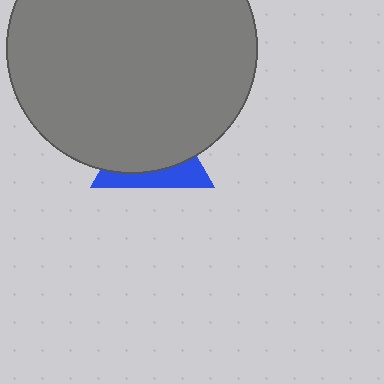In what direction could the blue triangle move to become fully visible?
The blue triangle could move down. That would shift it out from behind the gray circle entirely.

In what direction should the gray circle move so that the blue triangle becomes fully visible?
The gray circle should move up. That is the shortest direction to clear the overlap and leave the blue triangle fully visible.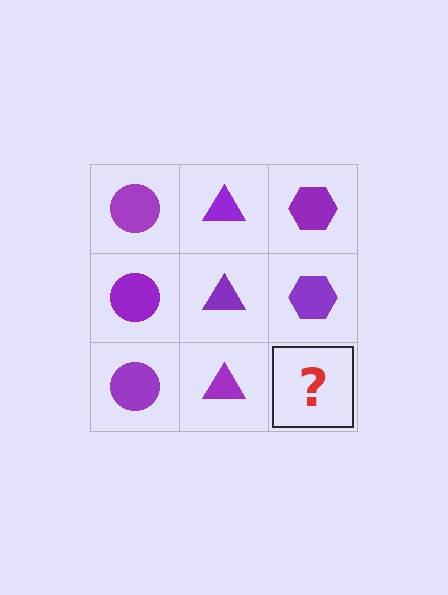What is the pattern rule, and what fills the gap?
The rule is that each column has a consistent shape. The gap should be filled with a purple hexagon.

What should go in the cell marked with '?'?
The missing cell should contain a purple hexagon.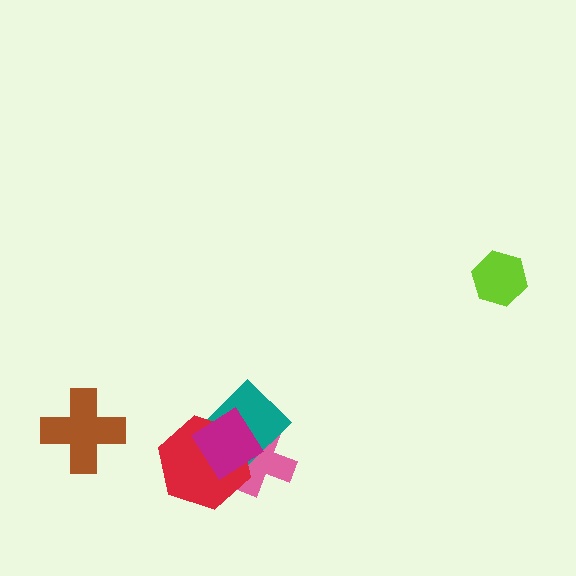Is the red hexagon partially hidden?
Yes, it is partially covered by another shape.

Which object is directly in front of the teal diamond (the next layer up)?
The red hexagon is directly in front of the teal diamond.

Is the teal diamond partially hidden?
Yes, it is partially covered by another shape.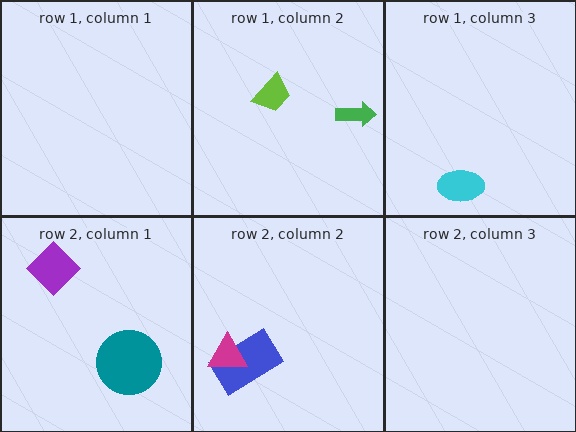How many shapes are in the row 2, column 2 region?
2.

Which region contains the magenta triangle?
The row 2, column 2 region.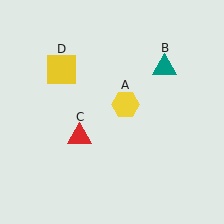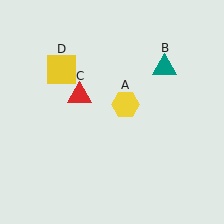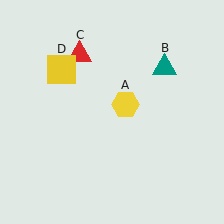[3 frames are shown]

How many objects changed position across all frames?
1 object changed position: red triangle (object C).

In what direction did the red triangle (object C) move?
The red triangle (object C) moved up.